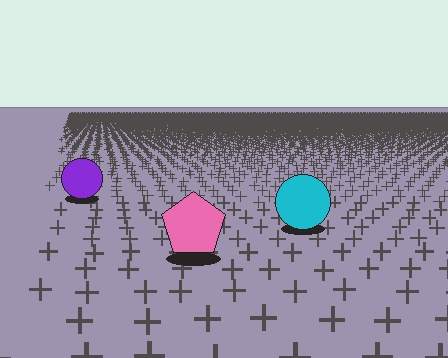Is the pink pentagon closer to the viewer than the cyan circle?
Yes. The pink pentagon is closer — you can tell from the texture gradient: the ground texture is coarser near it.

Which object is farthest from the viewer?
The purple circle is farthest from the viewer. It appears smaller and the ground texture around it is denser.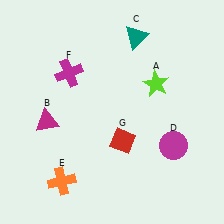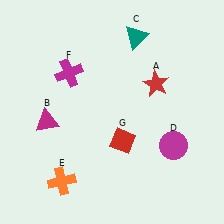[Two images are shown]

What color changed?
The star (A) changed from lime in Image 1 to red in Image 2.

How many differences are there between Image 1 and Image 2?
There is 1 difference between the two images.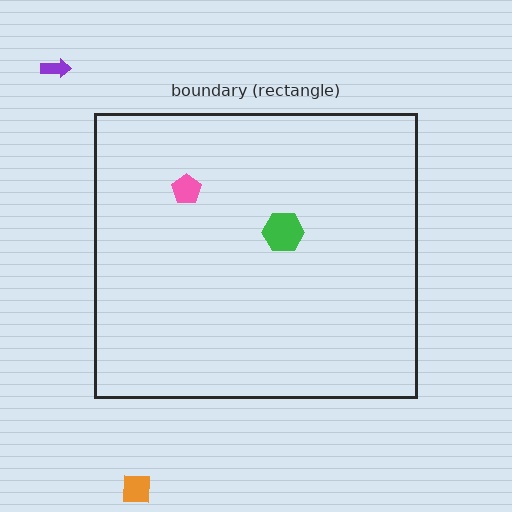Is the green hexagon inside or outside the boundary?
Inside.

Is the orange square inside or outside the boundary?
Outside.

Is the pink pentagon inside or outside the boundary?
Inside.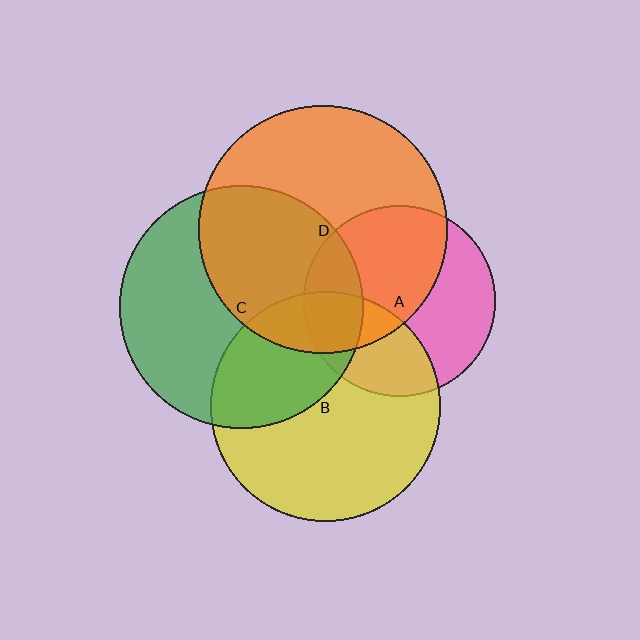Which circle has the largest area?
Circle D (orange).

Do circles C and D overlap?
Yes.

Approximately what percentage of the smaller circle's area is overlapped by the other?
Approximately 45%.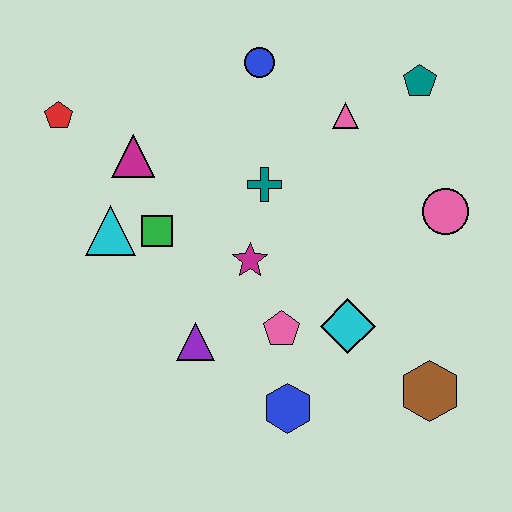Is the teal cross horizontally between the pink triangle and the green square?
Yes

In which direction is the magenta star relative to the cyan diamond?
The magenta star is to the left of the cyan diamond.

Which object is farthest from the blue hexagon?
The red pentagon is farthest from the blue hexagon.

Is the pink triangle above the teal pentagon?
No